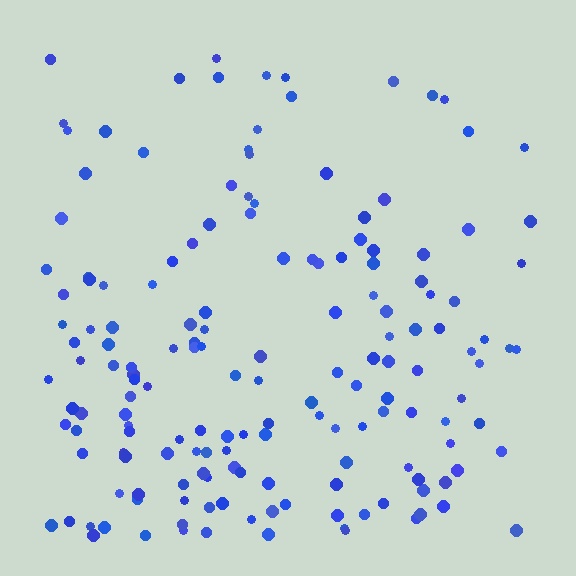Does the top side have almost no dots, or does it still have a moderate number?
Still a moderate number, just noticeably fewer than the bottom.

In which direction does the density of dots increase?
From top to bottom, with the bottom side densest.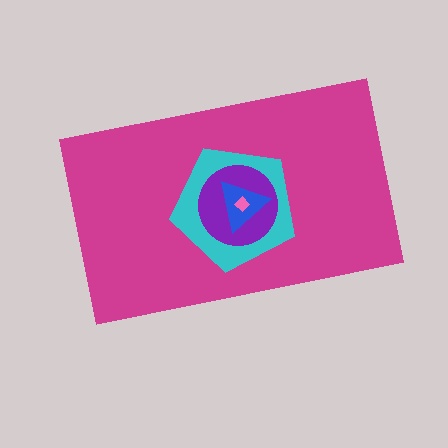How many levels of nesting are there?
5.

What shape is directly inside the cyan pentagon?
The purple circle.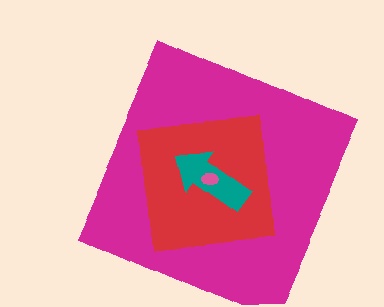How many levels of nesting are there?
4.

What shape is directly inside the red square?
The teal arrow.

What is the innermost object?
The pink ellipse.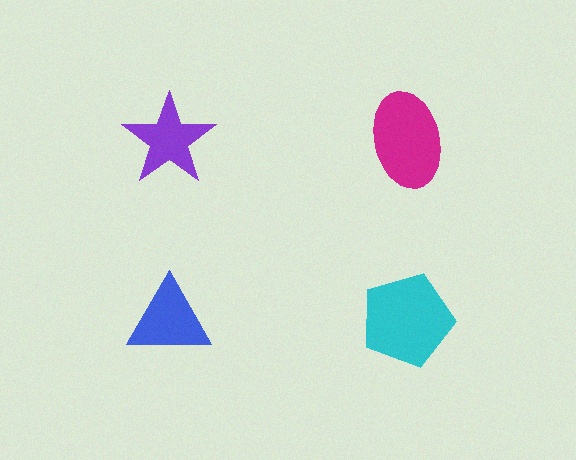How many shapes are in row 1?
2 shapes.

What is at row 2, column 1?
A blue triangle.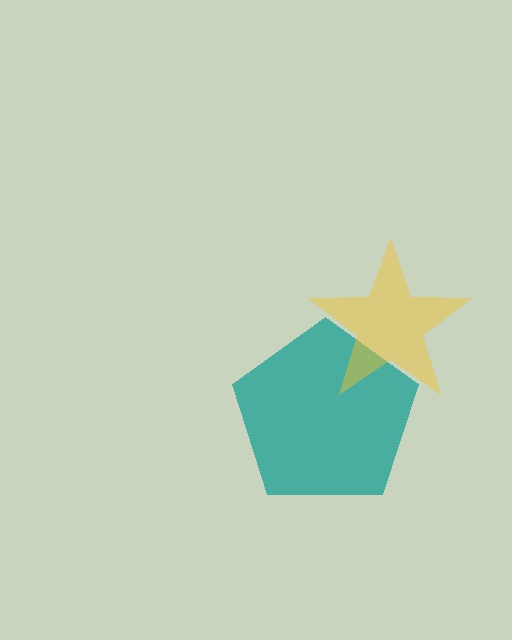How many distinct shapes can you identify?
There are 2 distinct shapes: a teal pentagon, a yellow star.